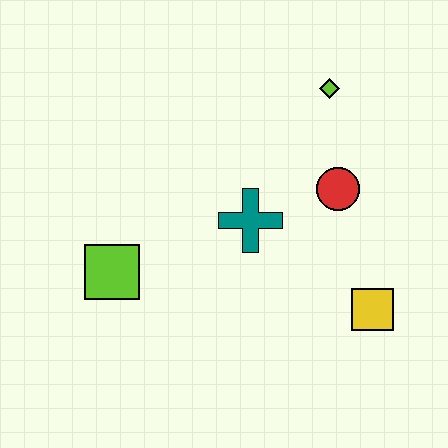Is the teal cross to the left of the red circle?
Yes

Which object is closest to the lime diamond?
The red circle is closest to the lime diamond.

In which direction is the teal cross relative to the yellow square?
The teal cross is to the left of the yellow square.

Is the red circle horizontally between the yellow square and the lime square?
Yes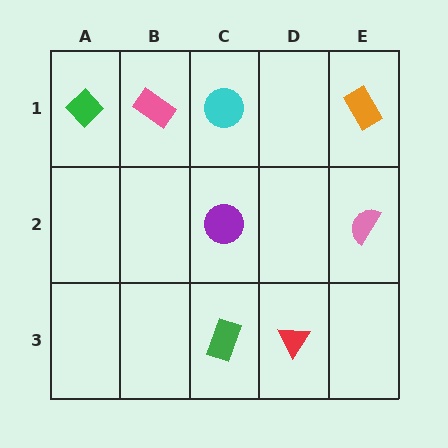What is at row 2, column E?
A pink semicircle.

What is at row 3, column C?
A green rectangle.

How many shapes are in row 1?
4 shapes.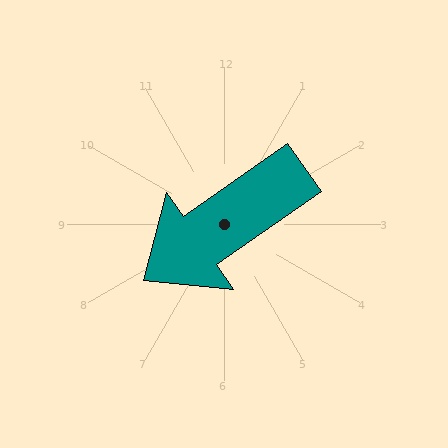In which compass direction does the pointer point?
Southwest.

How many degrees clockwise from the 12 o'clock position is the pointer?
Approximately 235 degrees.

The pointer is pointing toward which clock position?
Roughly 8 o'clock.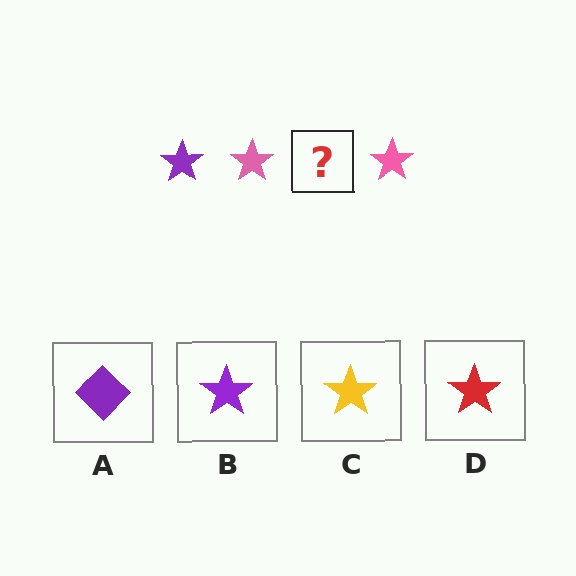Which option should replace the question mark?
Option B.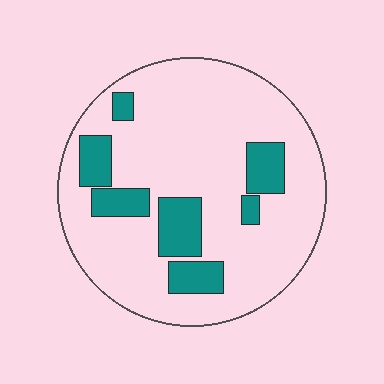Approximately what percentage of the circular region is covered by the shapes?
Approximately 20%.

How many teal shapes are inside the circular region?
7.